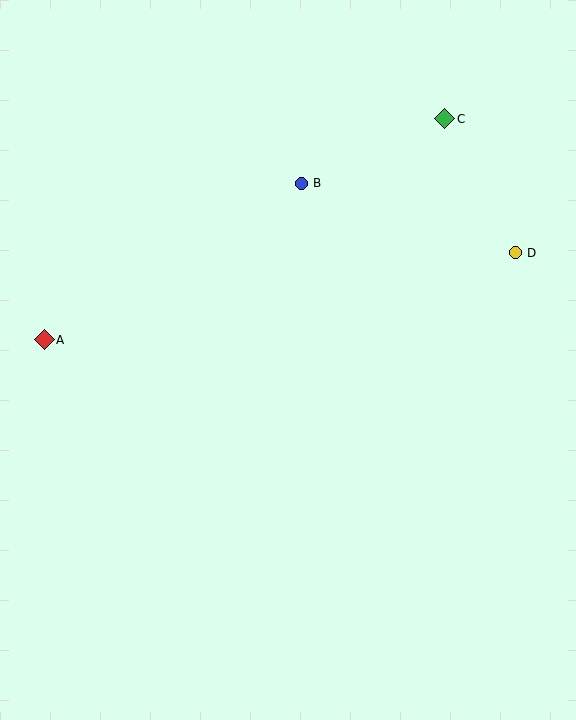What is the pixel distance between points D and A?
The distance between D and A is 479 pixels.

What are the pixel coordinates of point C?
Point C is at (445, 119).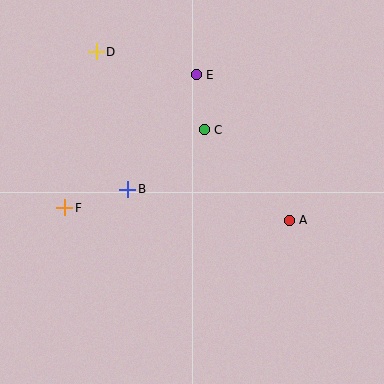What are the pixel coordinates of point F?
Point F is at (65, 208).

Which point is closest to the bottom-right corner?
Point A is closest to the bottom-right corner.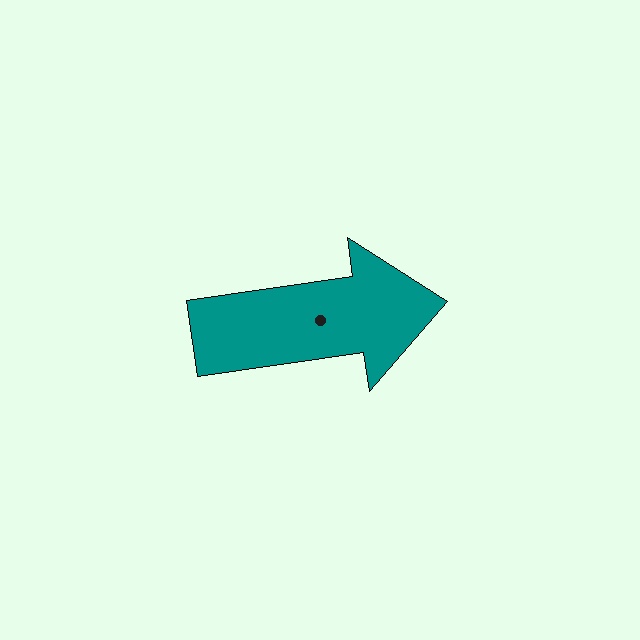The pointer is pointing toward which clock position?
Roughly 3 o'clock.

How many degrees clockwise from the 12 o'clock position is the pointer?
Approximately 82 degrees.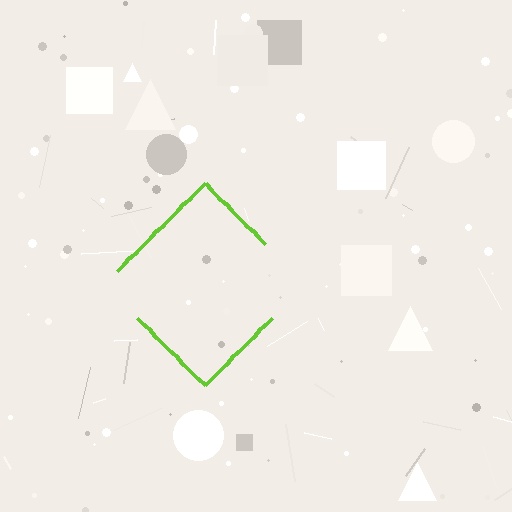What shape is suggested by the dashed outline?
The dashed outline suggests a diamond.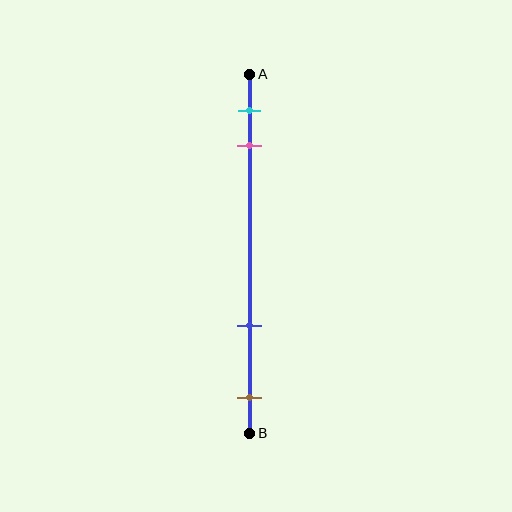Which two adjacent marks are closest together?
The cyan and pink marks are the closest adjacent pair.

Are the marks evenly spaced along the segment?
No, the marks are not evenly spaced.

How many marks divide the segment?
There are 4 marks dividing the segment.